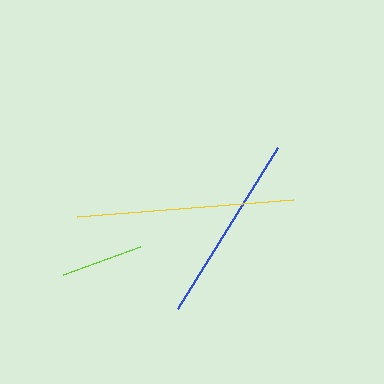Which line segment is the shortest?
The lime line is the shortest at approximately 83 pixels.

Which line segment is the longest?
The yellow line is the longest at approximately 217 pixels.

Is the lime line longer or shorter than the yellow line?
The yellow line is longer than the lime line.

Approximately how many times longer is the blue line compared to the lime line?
The blue line is approximately 2.3 times the length of the lime line.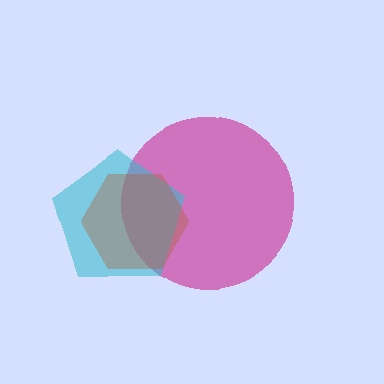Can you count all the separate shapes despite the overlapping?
Yes, there are 3 separate shapes.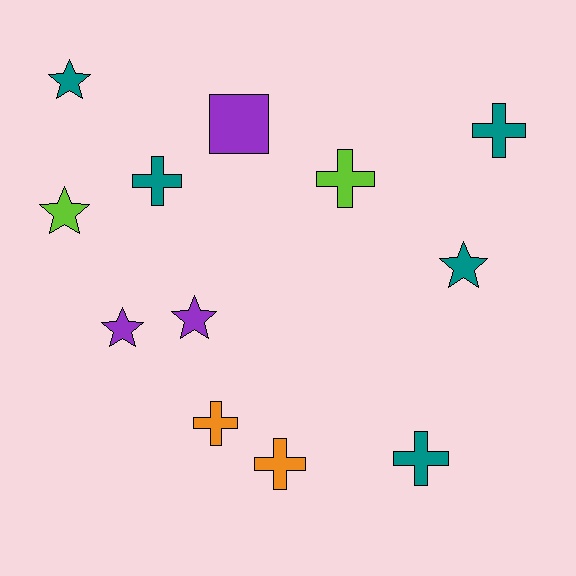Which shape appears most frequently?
Cross, with 6 objects.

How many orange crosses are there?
There are 2 orange crosses.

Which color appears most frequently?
Teal, with 5 objects.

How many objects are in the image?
There are 12 objects.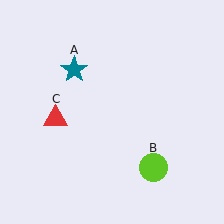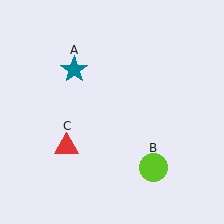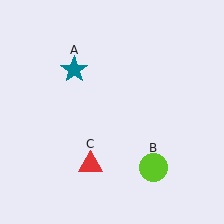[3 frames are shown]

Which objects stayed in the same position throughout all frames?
Teal star (object A) and lime circle (object B) remained stationary.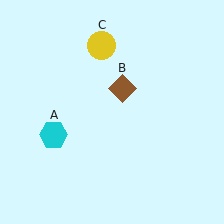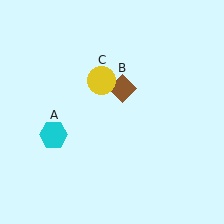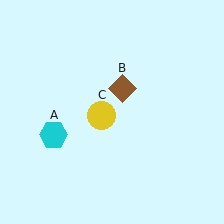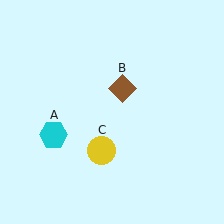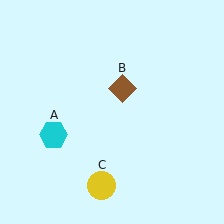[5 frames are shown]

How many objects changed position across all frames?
1 object changed position: yellow circle (object C).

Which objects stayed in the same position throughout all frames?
Cyan hexagon (object A) and brown diamond (object B) remained stationary.